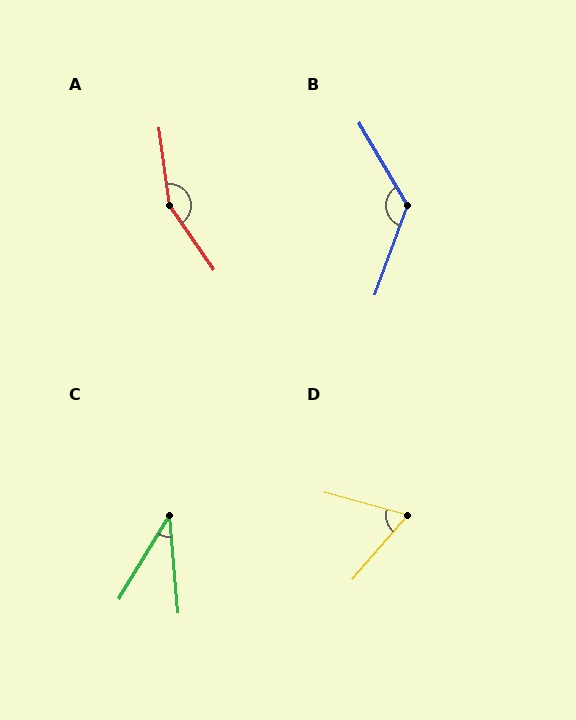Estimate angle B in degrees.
Approximately 130 degrees.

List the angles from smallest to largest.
C (37°), D (65°), B (130°), A (153°).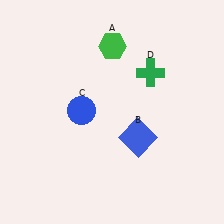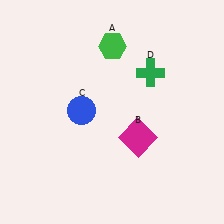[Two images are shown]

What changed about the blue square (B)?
In Image 1, B is blue. In Image 2, it changed to magenta.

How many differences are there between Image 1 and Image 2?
There is 1 difference between the two images.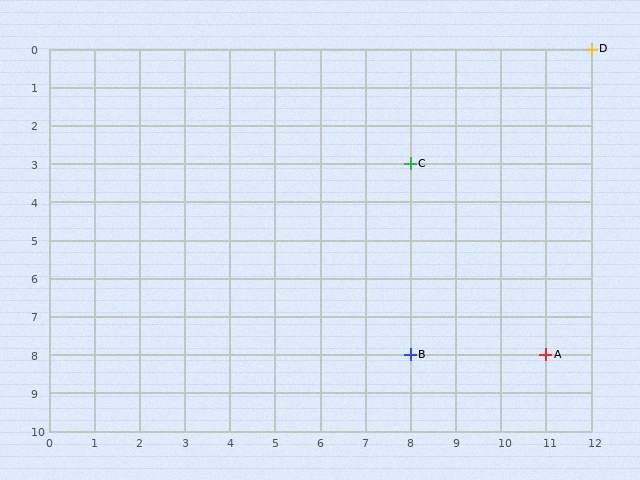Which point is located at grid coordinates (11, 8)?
Point A is at (11, 8).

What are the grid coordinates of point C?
Point C is at grid coordinates (8, 3).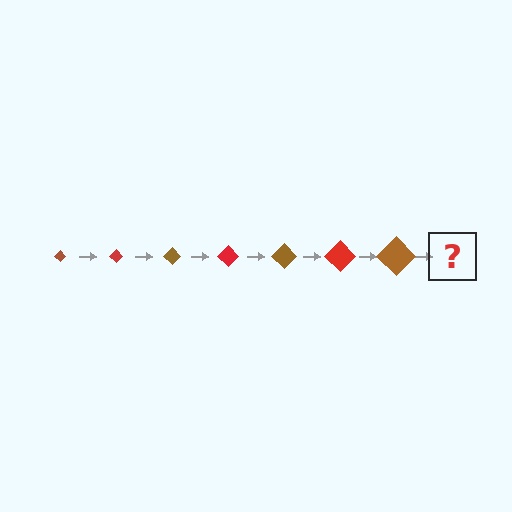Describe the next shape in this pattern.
It should be a red diamond, larger than the previous one.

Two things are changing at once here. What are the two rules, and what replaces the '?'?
The two rules are that the diamond grows larger each step and the color cycles through brown and red. The '?' should be a red diamond, larger than the previous one.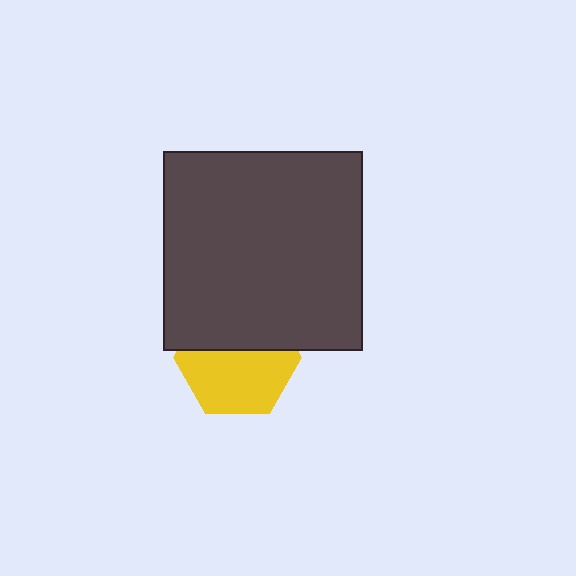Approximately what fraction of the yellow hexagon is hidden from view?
Roughly 43% of the yellow hexagon is hidden behind the dark gray square.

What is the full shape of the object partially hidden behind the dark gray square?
The partially hidden object is a yellow hexagon.